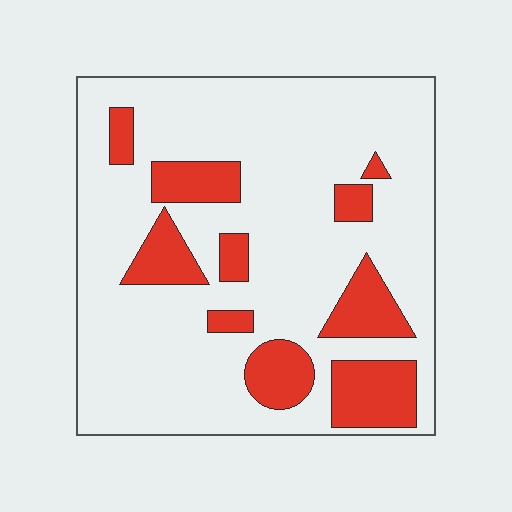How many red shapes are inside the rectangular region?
10.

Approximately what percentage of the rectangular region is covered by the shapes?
Approximately 20%.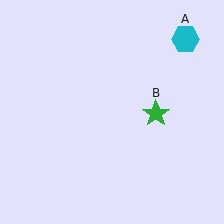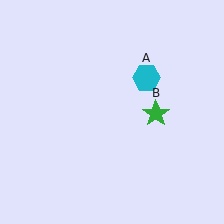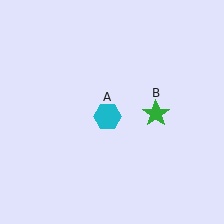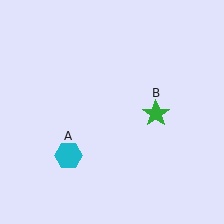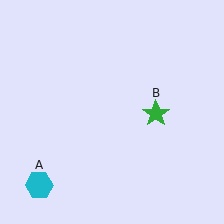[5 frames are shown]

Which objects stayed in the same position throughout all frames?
Green star (object B) remained stationary.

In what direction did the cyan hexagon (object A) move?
The cyan hexagon (object A) moved down and to the left.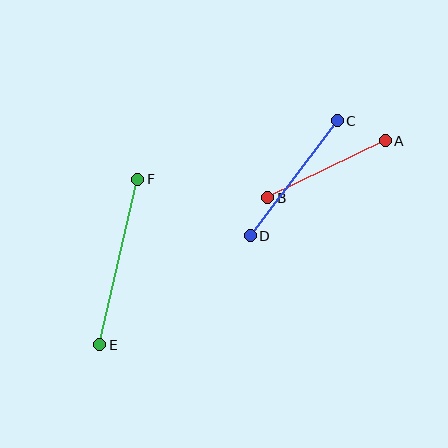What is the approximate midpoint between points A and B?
The midpoint is at approximately (327, 169) pixels.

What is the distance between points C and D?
The distance is approximately 144 pixels.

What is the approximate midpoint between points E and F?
The midpoint is at approximately (119, 262) pixels.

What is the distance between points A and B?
The distance is approximately 130 pixels.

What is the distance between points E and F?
The distance is approximately 170 pixels.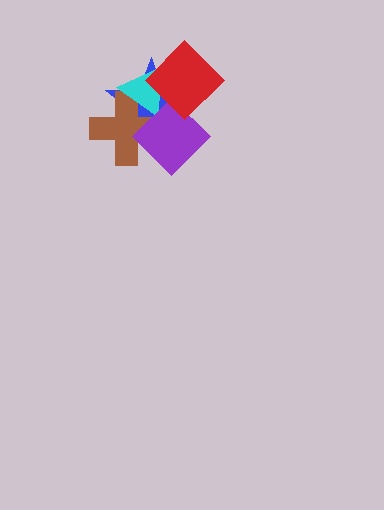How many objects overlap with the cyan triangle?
4 objects overlap with the cyan triangle.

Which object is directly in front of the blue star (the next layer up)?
The brown cross is directly in front of the blue star.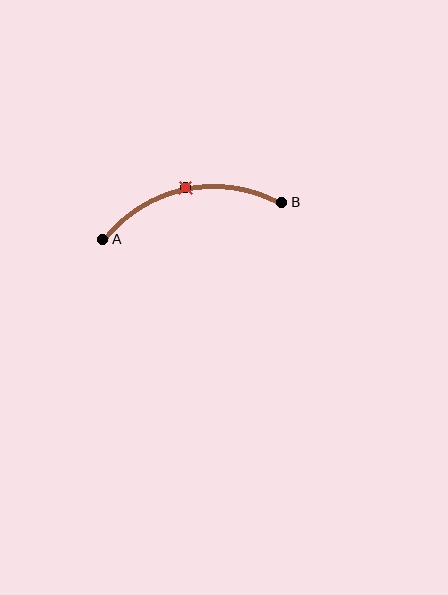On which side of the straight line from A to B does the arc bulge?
The arc bulges above the straight line connecting A and B.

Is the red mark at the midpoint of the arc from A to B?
Yes. The red mark lies on the arc at equal arc-length from both A and B — it is the arc midpoint.